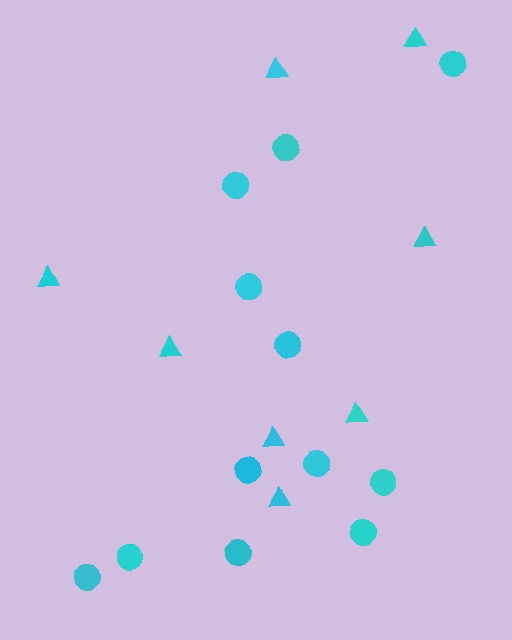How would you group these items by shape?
There are 2 groups: one group of circles (12) and one group of triangles (8).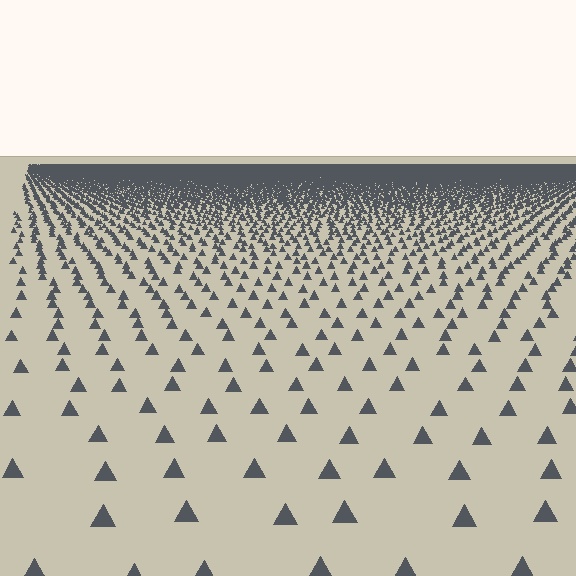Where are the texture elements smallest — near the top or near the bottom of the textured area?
Near the top.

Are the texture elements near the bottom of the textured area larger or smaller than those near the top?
Larger. Near the bottom, elements are closer to the viewer and appear at a bigger on-screen size.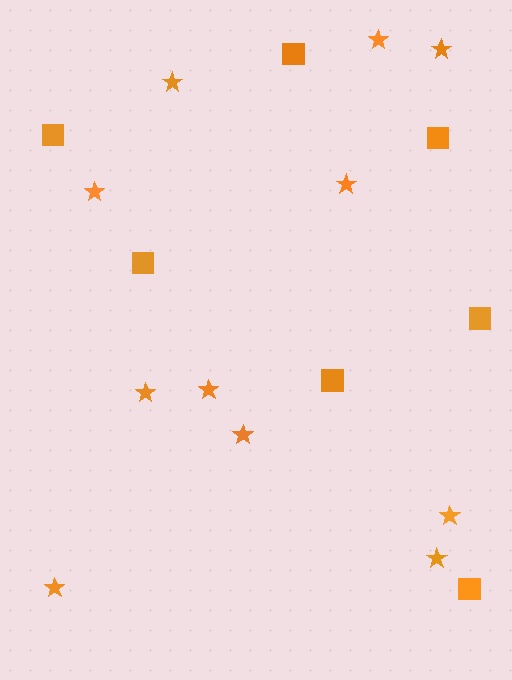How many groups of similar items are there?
There are 2 groups: one group of stars (11) and one group of squares (7).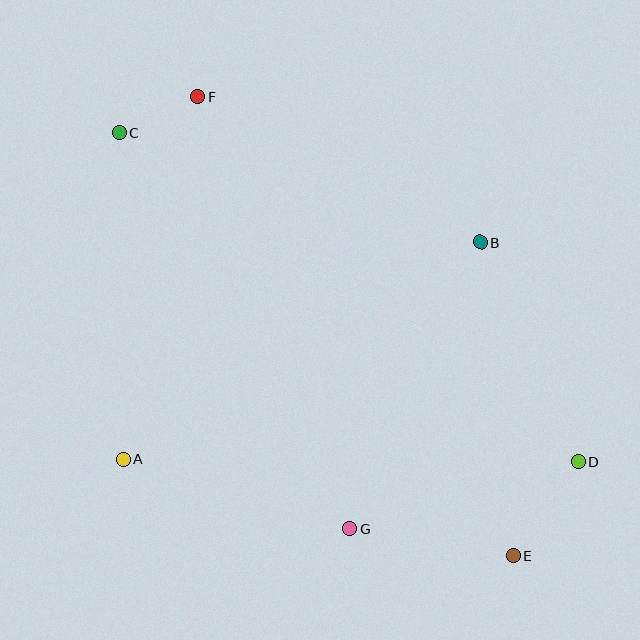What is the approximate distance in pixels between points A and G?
The distance between A and G is approximately 237 pixels.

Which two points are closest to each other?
Points C and F are closest to each other.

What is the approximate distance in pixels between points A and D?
The distance between A and D is approximately 455 pixels.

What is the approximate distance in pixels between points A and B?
The distance between A and B is approximately 418 pixels.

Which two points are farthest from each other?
Points C and E are farthest from each other.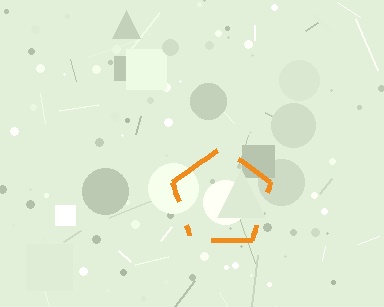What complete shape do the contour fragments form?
The contour fragments form a pentagon.